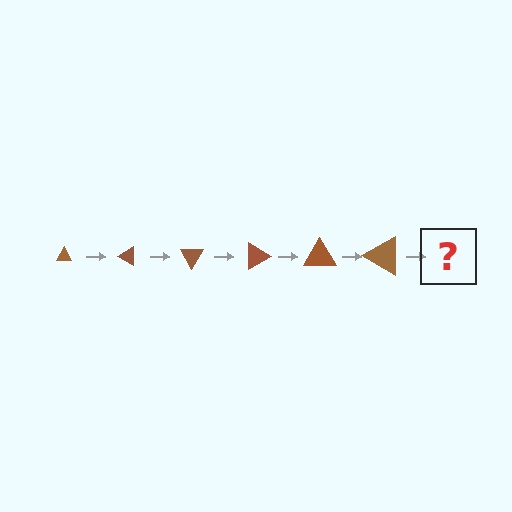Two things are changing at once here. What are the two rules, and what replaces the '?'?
The two rules are that the triangle grows larger each step and it rotates 30 degrees each step. The '?' should be a triangle, larger than the previous one and rotated 180 degrees from the start.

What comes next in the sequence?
The next element should be a triangle, larger than the previous one and rotated 180 degrees from the start.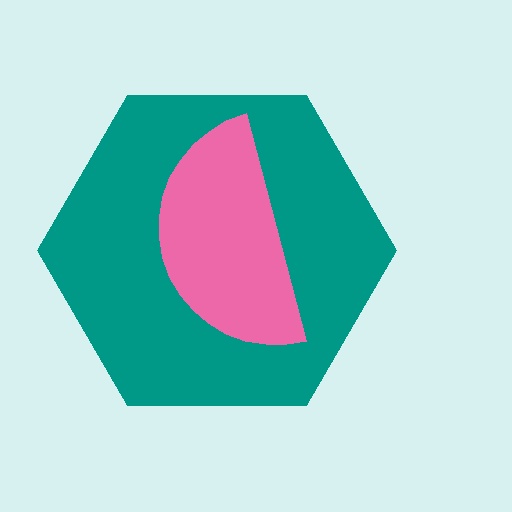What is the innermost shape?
The pink semicircle.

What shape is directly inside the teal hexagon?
The pink semicircle.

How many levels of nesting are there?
2.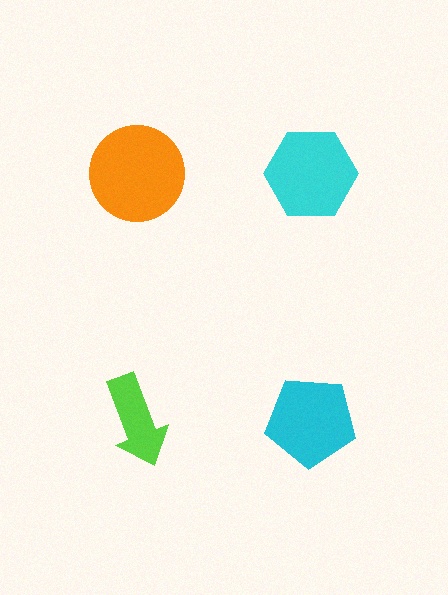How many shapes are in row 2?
2 shapes.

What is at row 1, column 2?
A cyan hexagon.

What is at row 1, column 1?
An orange circle.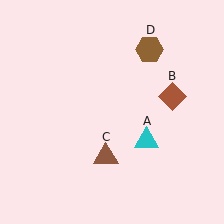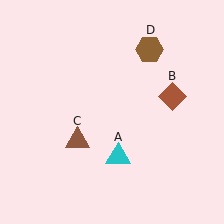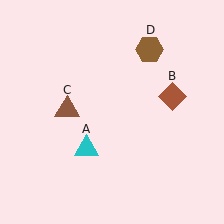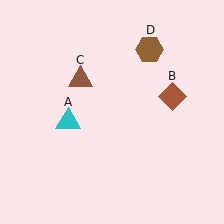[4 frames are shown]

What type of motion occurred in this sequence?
The cyan triangle (object A), brown triangle (object C) rotated clockwise around the center of the scene.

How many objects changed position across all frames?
2 objects changed position: cyan triangle (object A), brown triangle (object C).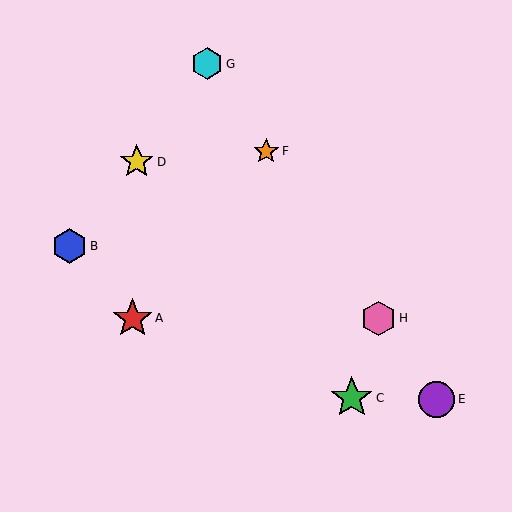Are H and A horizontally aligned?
Yes, both are at y≈318.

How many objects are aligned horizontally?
2 objects (A, H) are aligned horizontally.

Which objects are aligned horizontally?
Objects A, H are aligned horizontally.